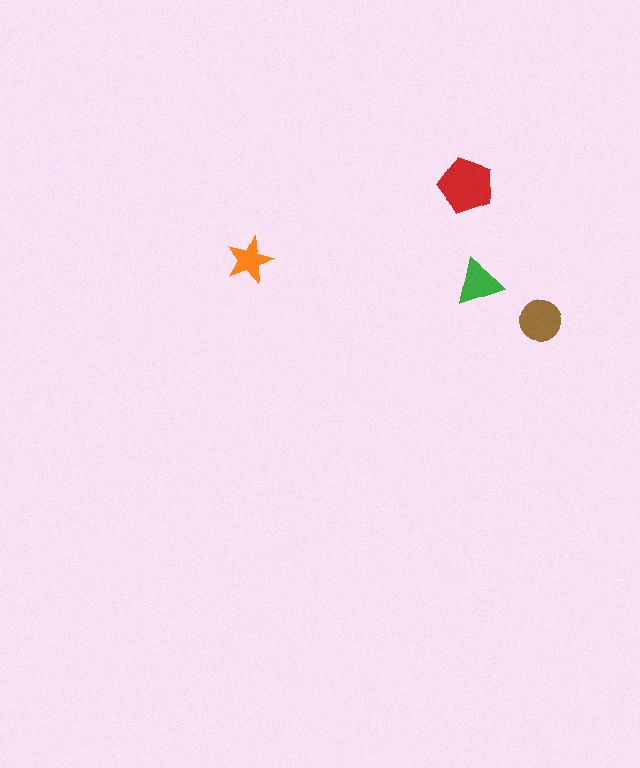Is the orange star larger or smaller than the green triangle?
Smaller.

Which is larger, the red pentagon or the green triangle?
The red pentagon.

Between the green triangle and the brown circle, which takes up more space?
The brown circle.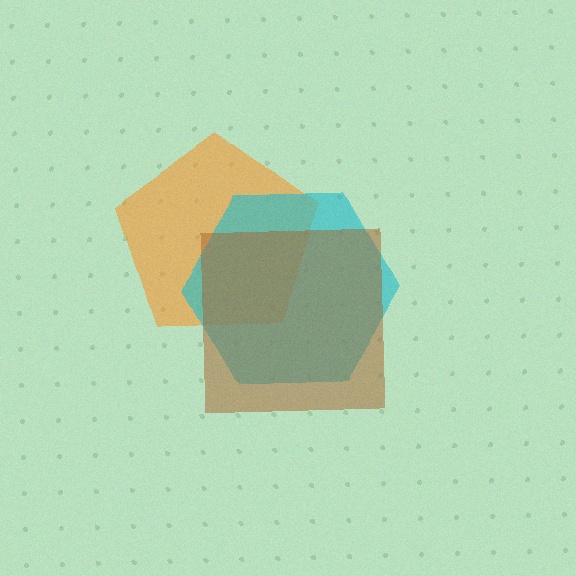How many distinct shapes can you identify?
There are 3 distinct shapes: an orange pentagon, a cyan hexagon, a brown square.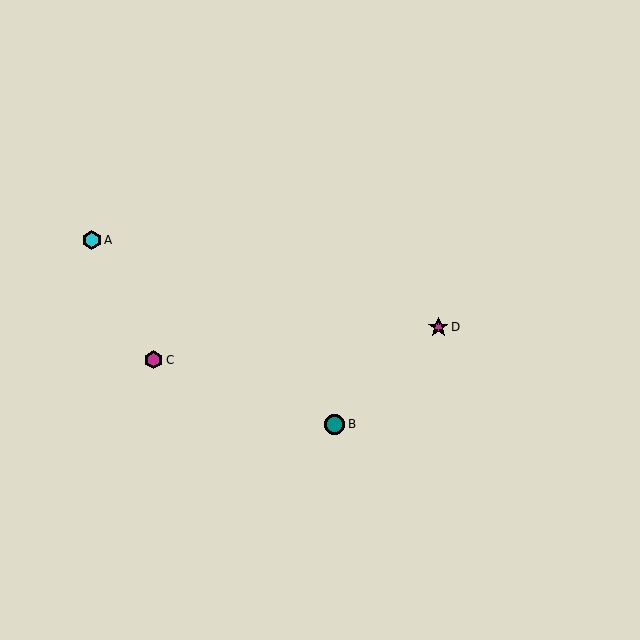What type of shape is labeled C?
Shape C is a magenta hexagon.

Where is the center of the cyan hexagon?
The center of the cyan hexagon is at (92, 240).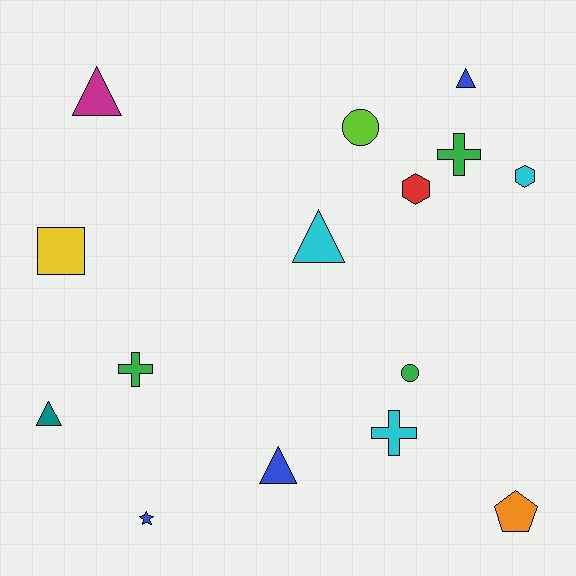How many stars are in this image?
There is 1 star.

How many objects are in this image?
There are 15 objects.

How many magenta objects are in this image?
There is 1 magenta object.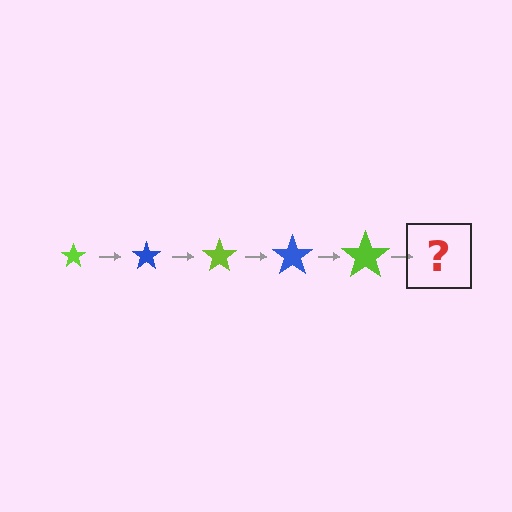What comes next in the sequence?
The next element should be a blue star, larger than the previous one.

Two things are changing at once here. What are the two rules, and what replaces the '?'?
The two rules are that the star grows larger each step and the color cycles through lime and blue. The '?' should be a blue star, larger than the previous one.